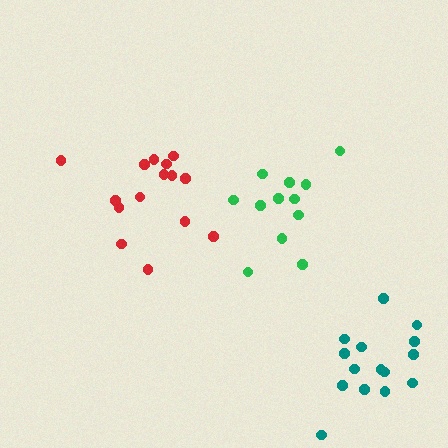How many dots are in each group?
Group 1: 15 dots, Group 2: 12 dots, Group 3: 15 dots (42 total).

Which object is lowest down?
The teal cluster is bottommost.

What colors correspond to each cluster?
The clusters are colored: red, green, teal.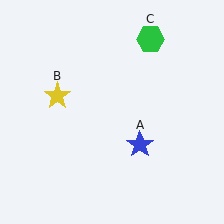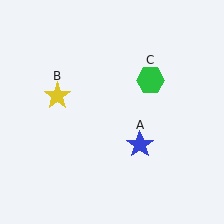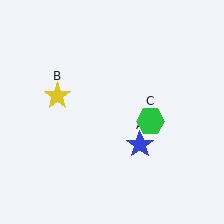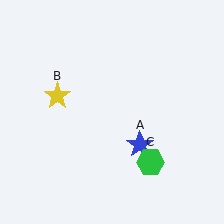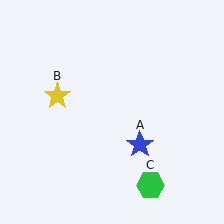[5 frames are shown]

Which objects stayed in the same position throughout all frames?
Blue star (object A) and yellow star (object B) remained stationary.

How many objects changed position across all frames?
1 object changed position: green hexagon (object C).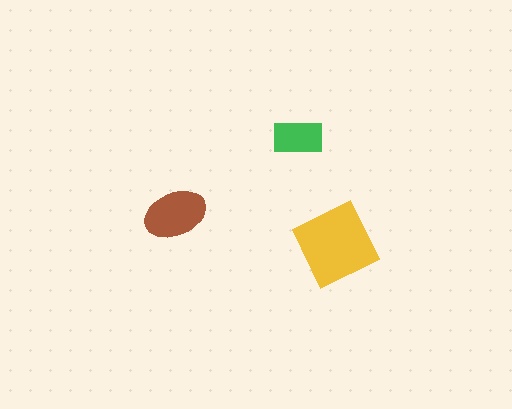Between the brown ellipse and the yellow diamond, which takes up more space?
The yellow diamond.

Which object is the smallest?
The green rectangle.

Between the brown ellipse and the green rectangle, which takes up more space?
The brown ellipse.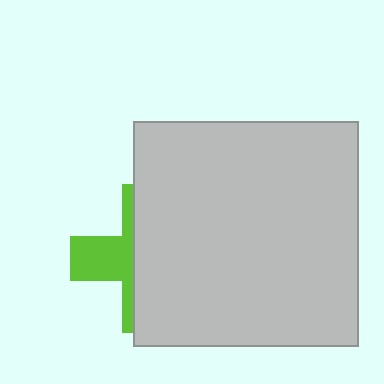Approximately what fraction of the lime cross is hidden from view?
Roughly 64% of the lime cross is hidden behind the light gray square.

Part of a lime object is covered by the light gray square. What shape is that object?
It is a cross.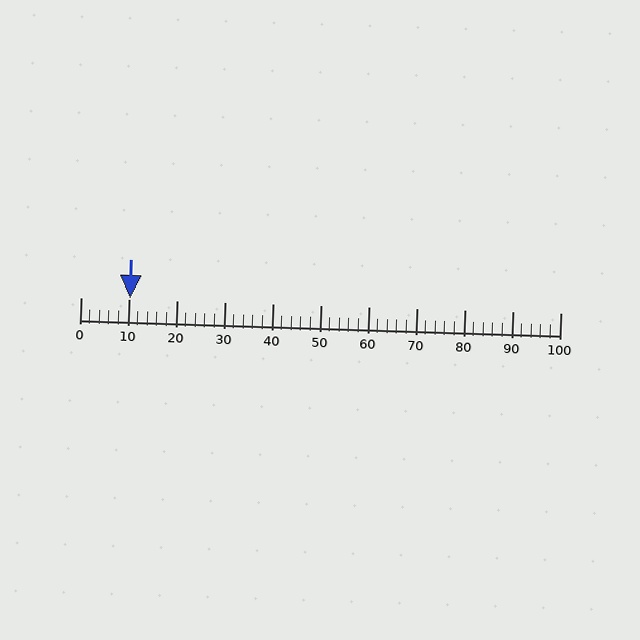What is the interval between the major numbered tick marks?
The major tick marks are spaced 10 units apart.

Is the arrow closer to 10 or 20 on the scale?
The arrow is closer to 10.